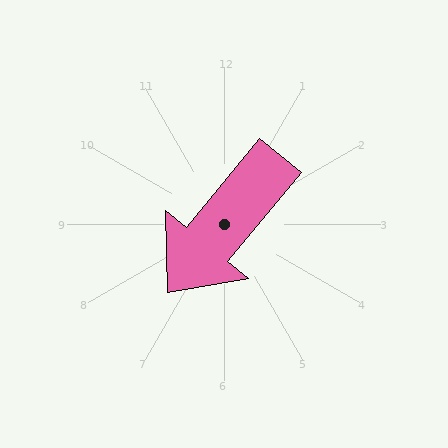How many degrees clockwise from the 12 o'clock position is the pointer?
Approximately 219 degrees.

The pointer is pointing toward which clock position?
Roughly 7 o'clock.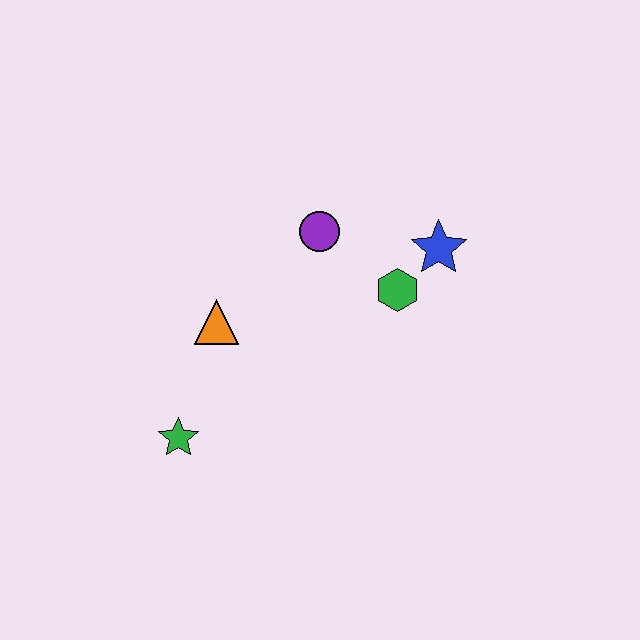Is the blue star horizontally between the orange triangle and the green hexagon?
No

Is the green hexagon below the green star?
No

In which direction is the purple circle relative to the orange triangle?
The purple circle is to the right of the orange triangle.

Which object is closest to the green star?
The orange triangle is closest to the green star.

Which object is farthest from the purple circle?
The green star is farthest from the purple circle.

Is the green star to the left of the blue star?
Yes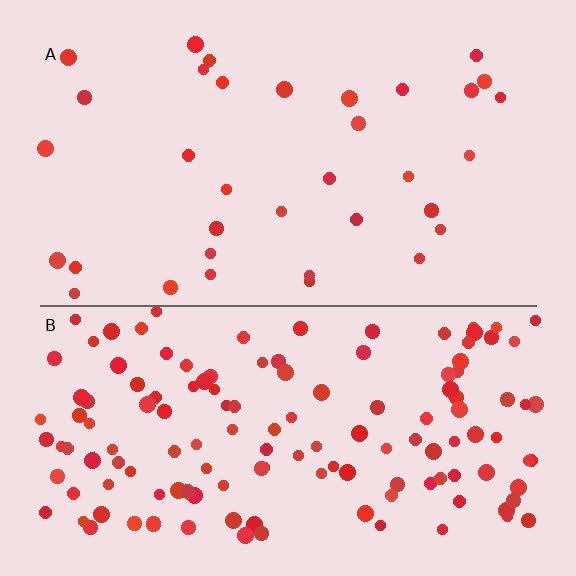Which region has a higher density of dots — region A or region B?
B (the bottom).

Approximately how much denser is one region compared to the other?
Approximately 4.0× — region B over region A.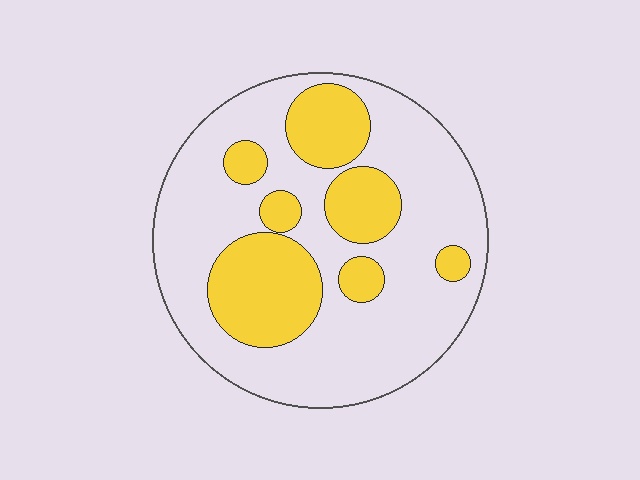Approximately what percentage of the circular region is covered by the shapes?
Approximately 30%.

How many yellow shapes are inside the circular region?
7.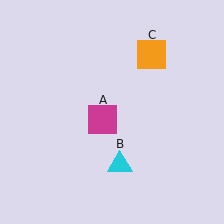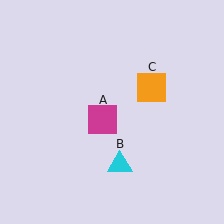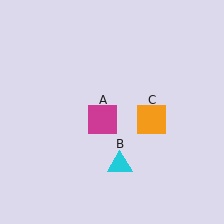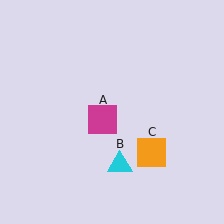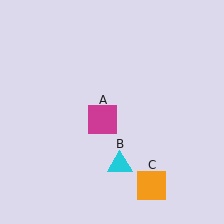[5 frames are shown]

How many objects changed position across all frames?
1 object changed position: orange square (object C).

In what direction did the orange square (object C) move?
The orange square (object C) moved down.